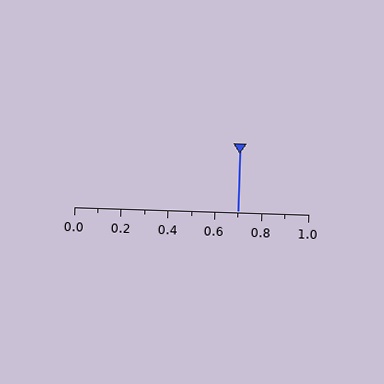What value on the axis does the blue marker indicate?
The marker indicates approximately 0.7.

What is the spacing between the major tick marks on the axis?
The major ticks are spaced 0.2 apart.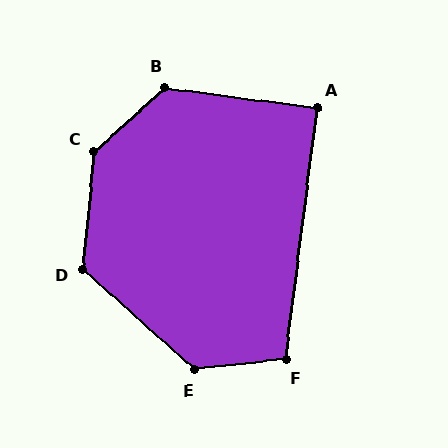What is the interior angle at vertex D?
Approximately 126 degrees (obtuse).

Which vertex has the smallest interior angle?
A, at approximately 91 degrees.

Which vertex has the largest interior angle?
C, at approximately 138 degrees.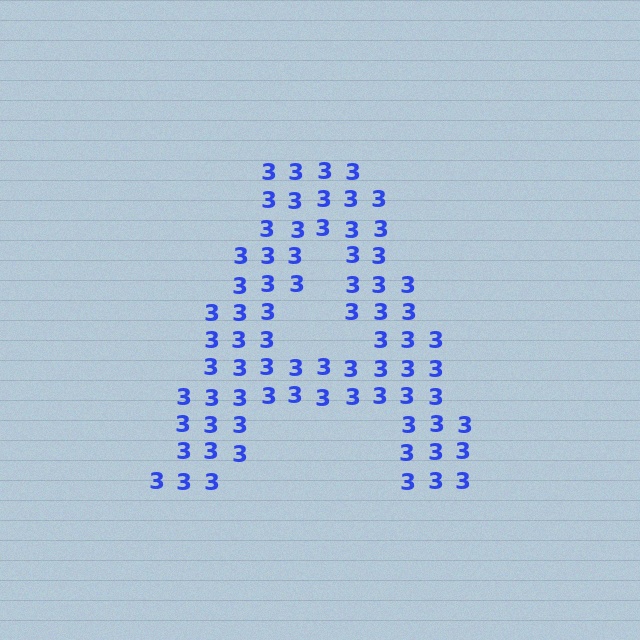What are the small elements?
The small elements are digit 3's.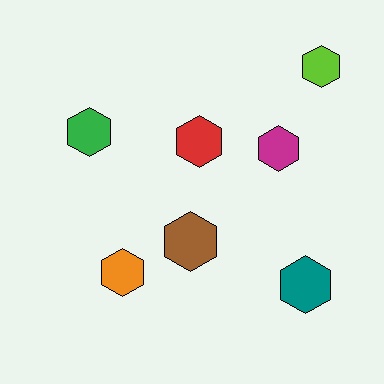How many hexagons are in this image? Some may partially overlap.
There are 7 hexagons.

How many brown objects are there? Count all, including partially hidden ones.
There is 1 brown object.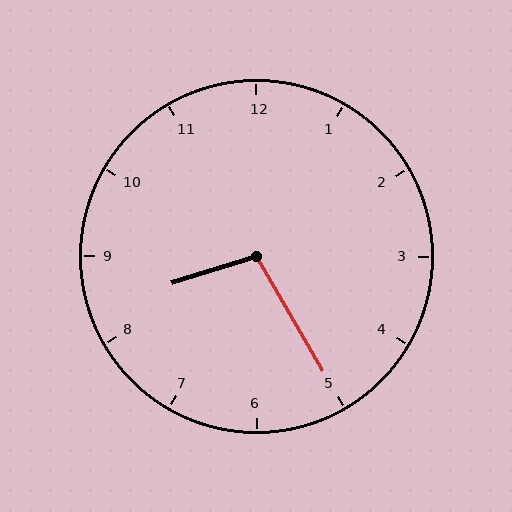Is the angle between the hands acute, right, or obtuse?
It is obtuse.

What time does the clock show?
8:25.